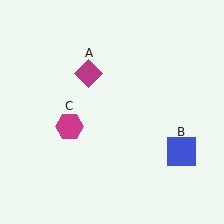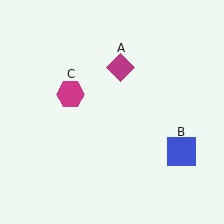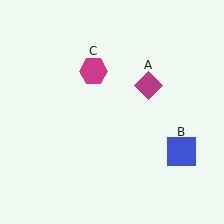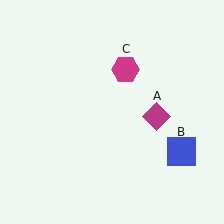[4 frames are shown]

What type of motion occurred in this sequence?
The magenta diamond (object A), magenta hexagon (object C) rotated clockwise around the center of the scene.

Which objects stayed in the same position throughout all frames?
Blue square (object B) remained stationary.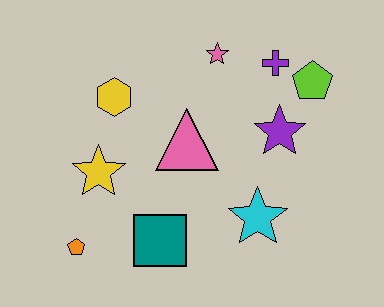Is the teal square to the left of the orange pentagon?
No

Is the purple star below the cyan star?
No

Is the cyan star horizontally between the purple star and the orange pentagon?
Yes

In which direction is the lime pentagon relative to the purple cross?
The lime pentagon is to the right of the purple cross.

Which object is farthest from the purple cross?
The orange pentagon is farthest from the purple cross.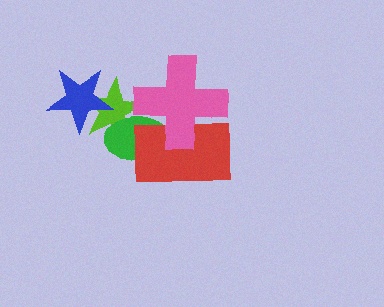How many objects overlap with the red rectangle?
2 objects overlap with the red rectangle.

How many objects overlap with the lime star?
3 objects overlap with the lime star.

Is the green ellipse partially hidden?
Yes, it is partially covered by another shape.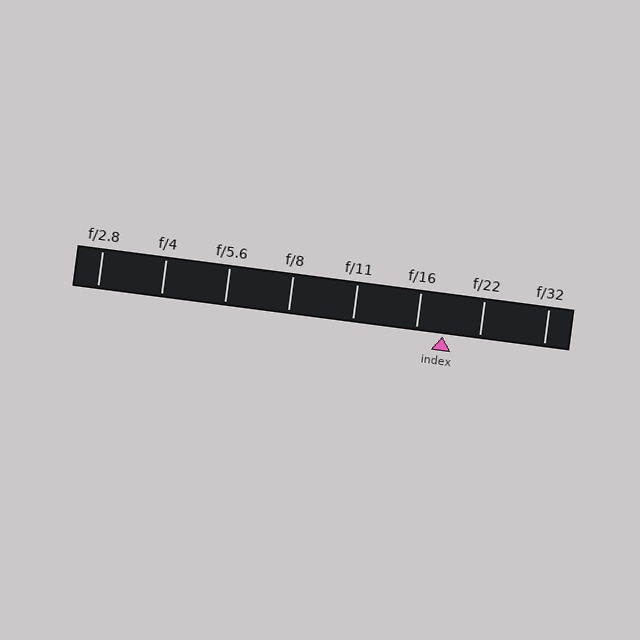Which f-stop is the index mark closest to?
The index mark is closest to f/16.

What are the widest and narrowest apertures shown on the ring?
The widest aperture shown is f/2.8 and the narrowest is f/32.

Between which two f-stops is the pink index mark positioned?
The index mark is between f/16 and f/22.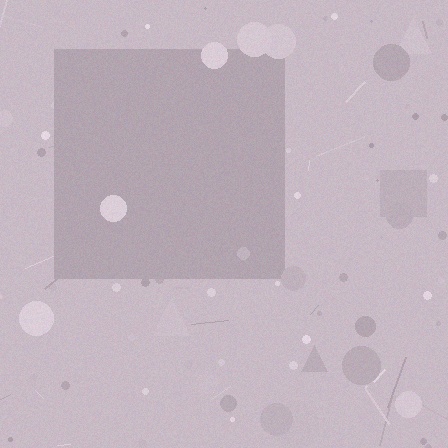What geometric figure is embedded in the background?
A square is embedded in the background.